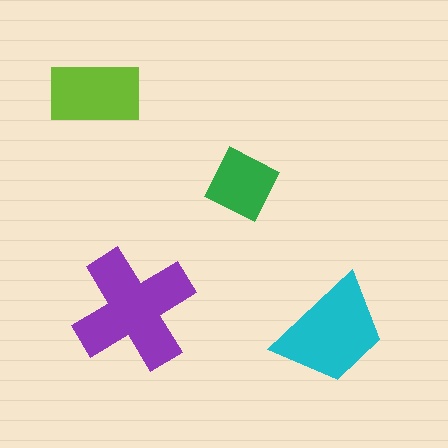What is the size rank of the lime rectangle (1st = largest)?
3rd.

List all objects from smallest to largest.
The green square, the lime rectangle, the cyan trapezoid, the purple cross.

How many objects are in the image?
There are 4 objects in the image.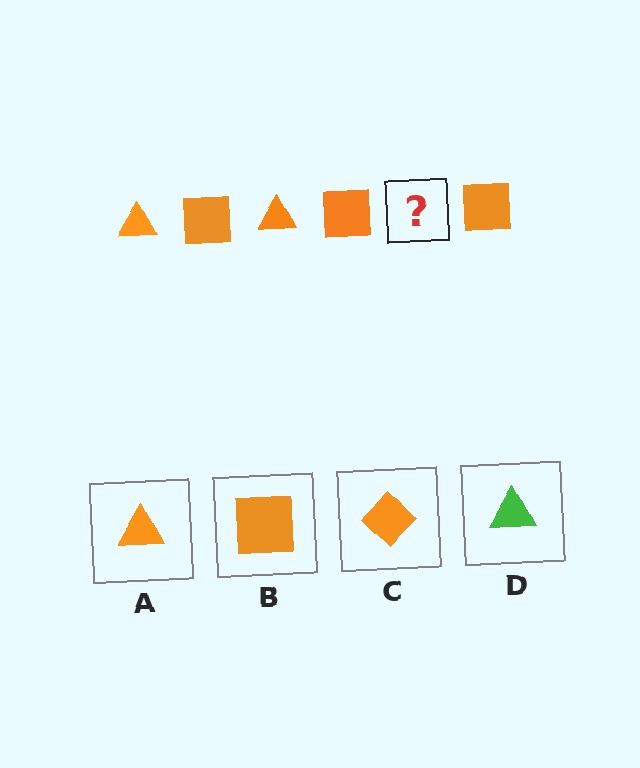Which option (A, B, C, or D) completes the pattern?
A.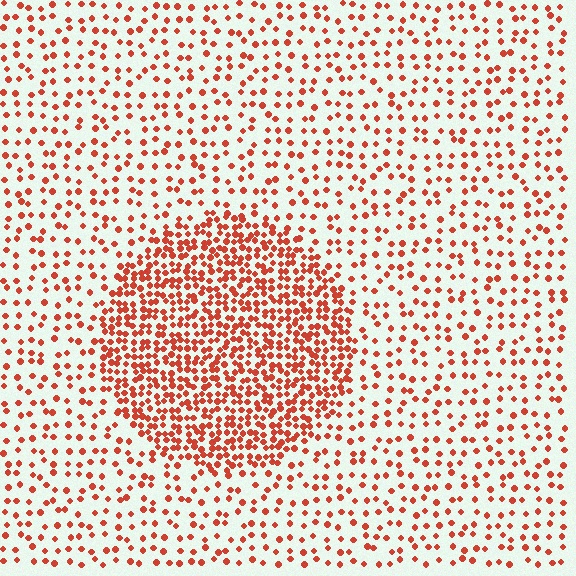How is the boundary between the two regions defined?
The boundary is defined by a change in element density (approximately 2.6x ratio). All elements are the same color, size, and shape.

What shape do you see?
I see a circle.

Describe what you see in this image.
The image contains small red elements arranged at two different densities. A circle-shaped region is visible where the elements are more densely packed than the surrounding area.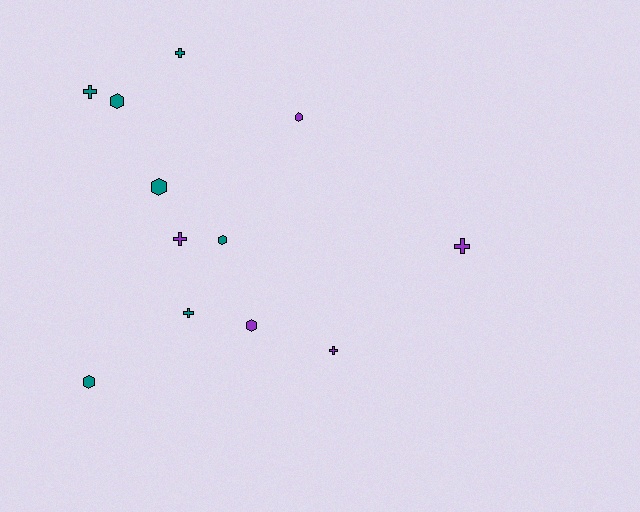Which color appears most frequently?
Teal, with 7 objects.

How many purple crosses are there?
There are 3 purple crosses.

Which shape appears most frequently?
Cross, with 6 objects.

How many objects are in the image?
There are 12 objects.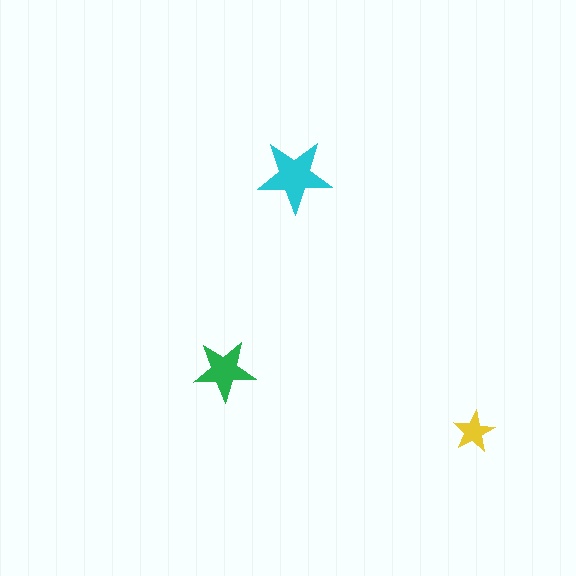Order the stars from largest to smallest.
the cyan one, the green one, the yellow one.